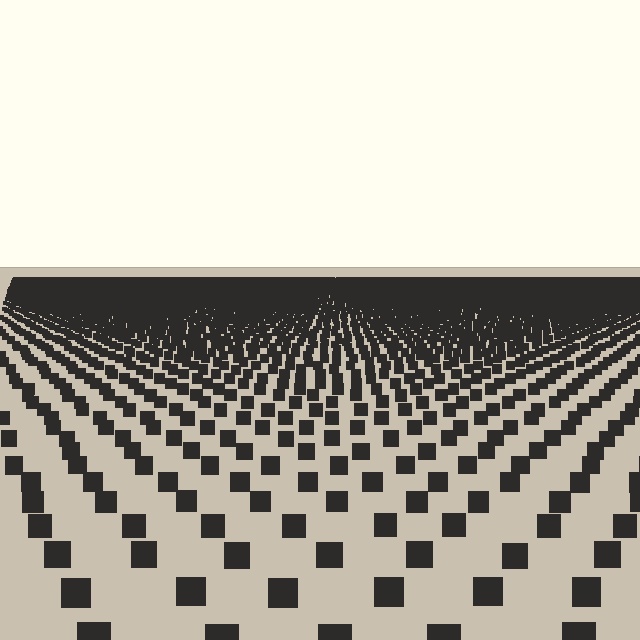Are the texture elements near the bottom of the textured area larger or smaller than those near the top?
Larger. Near the bottom, elements are closer to the viewer and appear at a bigger on-screen size.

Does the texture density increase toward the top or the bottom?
Density increases toward the top.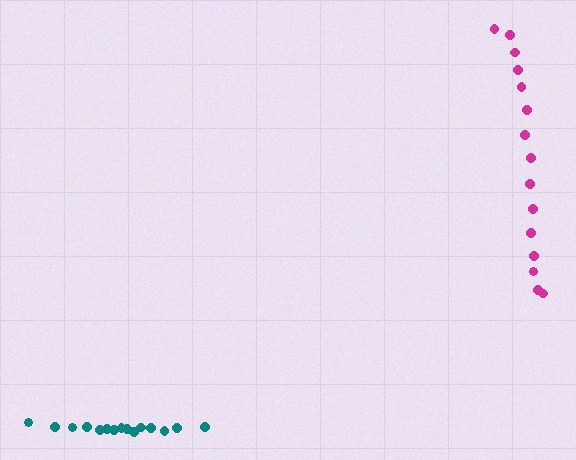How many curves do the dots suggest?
There are 2 distinct paths.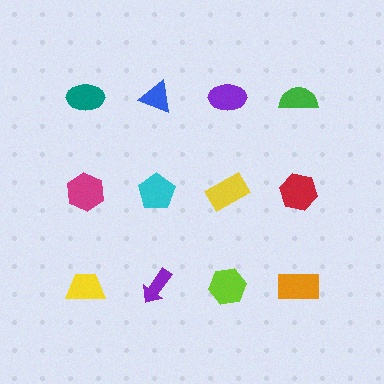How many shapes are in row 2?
4 shapes.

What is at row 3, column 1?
A yellow trapezoid.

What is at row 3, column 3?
A lime hexagon.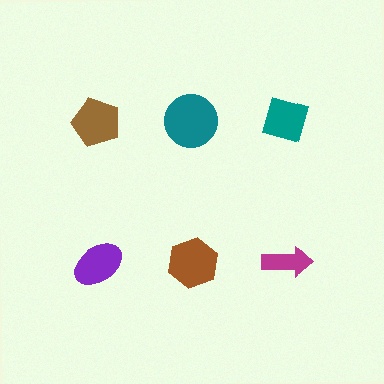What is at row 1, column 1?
A brown pentagon.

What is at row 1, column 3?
A teal diamond.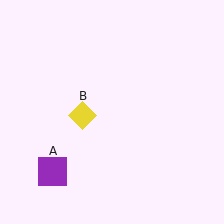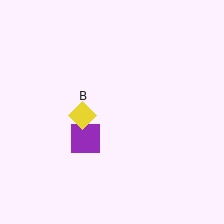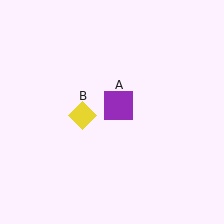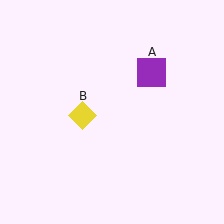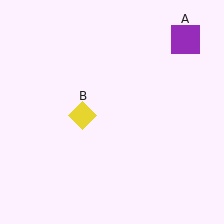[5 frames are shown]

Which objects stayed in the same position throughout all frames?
Yellow diamond (object B) remained stationary.